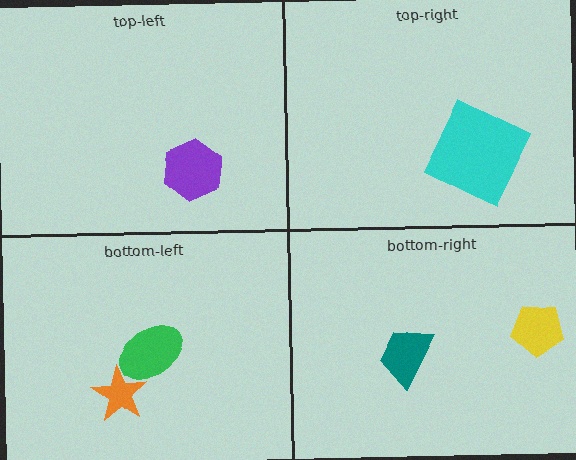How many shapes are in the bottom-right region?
2.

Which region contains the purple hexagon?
The top-left region.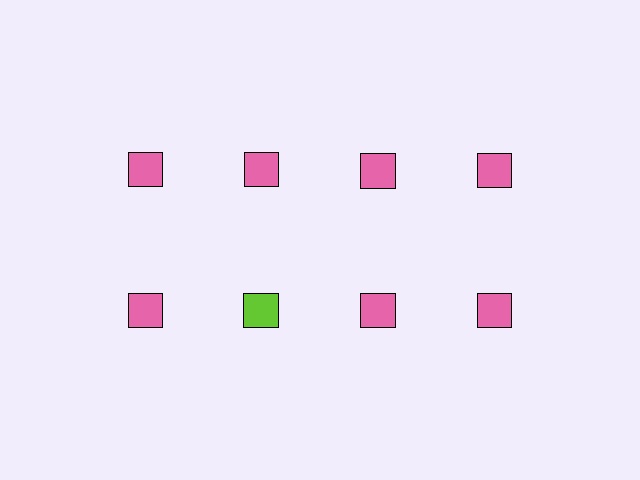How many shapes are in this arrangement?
There are 8 shapes arranged in a grid pattern.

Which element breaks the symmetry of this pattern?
The lime square in the second row, second from left column breaks the symmetry. All other shapes are pink squares.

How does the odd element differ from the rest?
It has a different color: lime instead of pink.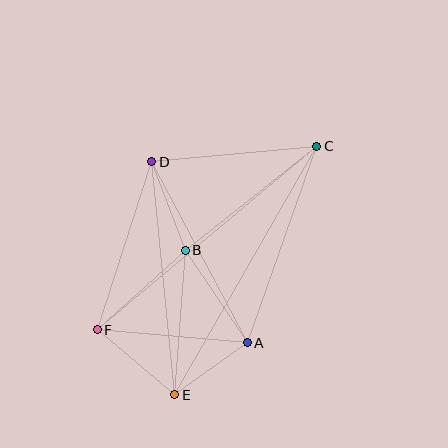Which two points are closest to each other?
Points A and E are closest to each other.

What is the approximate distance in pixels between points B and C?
The distance between B and C is approximately 168 pixels.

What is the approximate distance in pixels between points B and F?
The distance between B and F is approximately 118 pixels.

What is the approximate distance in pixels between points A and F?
The distance between A and F is approximately 151 pixels.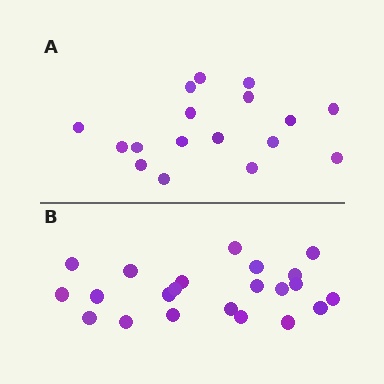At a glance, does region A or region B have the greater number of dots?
Region B (the bottom region) has more dots.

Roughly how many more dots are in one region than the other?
Region B has about 5 more dots than region A.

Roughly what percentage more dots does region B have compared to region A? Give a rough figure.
About 30% more.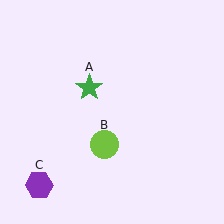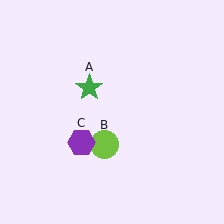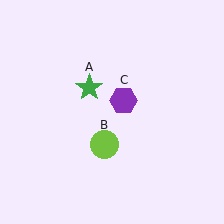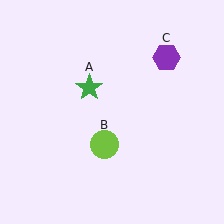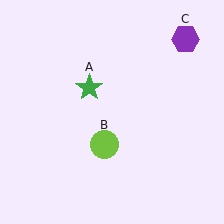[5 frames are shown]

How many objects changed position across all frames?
1 object changed position: purple hexagon (object C).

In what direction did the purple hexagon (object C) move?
The purple hexagon (object C) moved up and to the right.